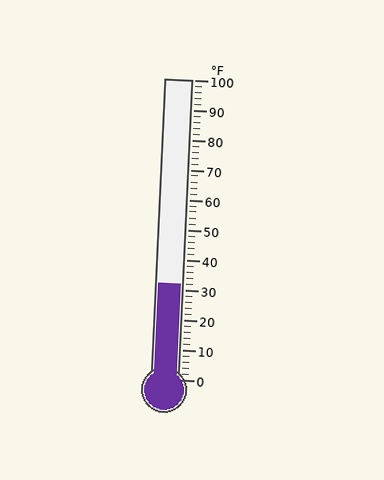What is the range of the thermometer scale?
The thermometer scale ranges from 0°F to 100°F.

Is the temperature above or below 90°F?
The temperature is below 90°F.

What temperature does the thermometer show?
The thermometer shows approximately 32°F.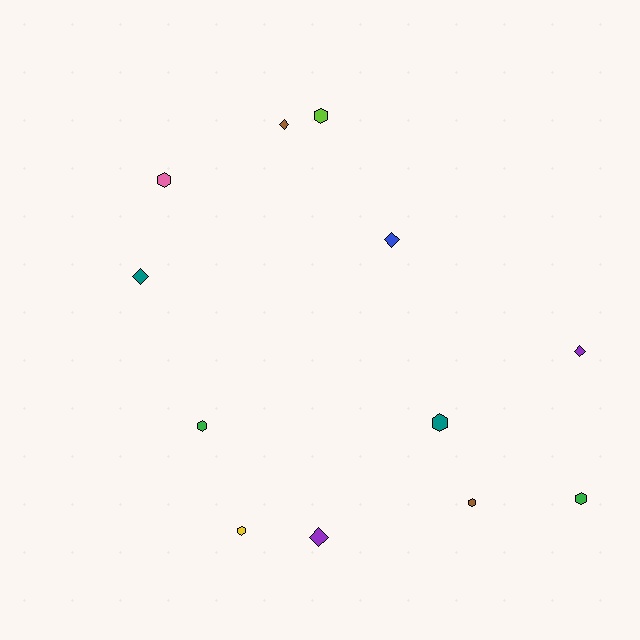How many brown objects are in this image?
There are 2 brown objects.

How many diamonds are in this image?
There are 5 diamonds.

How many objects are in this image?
There are 12 objects.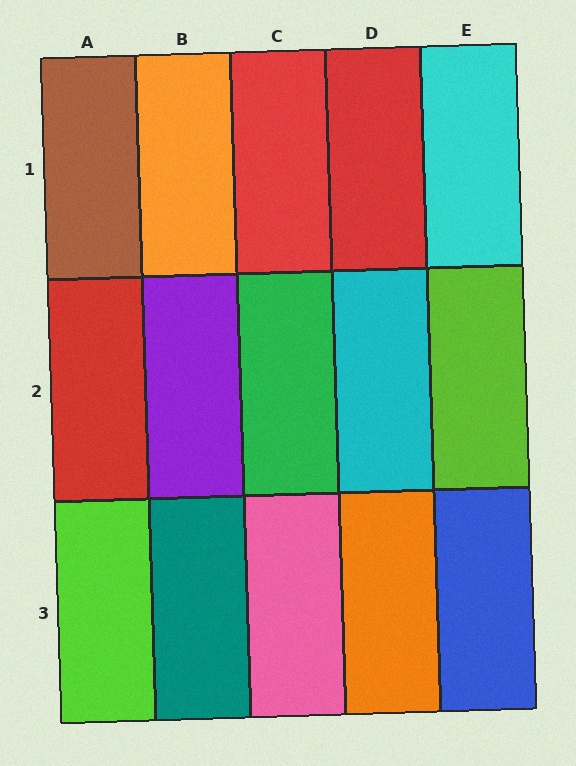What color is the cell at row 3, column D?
Orange.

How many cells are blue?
1 cell is blue.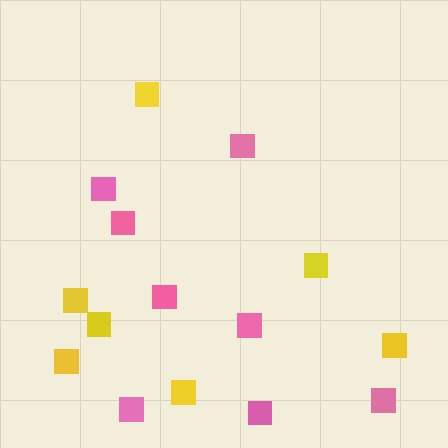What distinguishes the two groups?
There are 2 groups: one group of pink squares (8) and one group of yellow squares (7).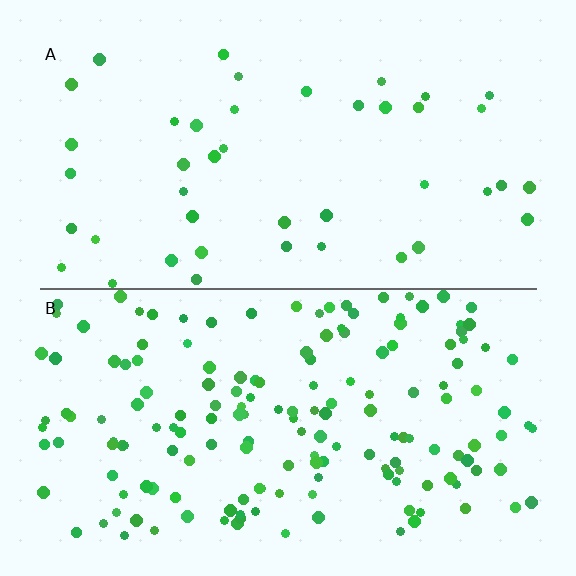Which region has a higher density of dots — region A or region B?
B (the bottom).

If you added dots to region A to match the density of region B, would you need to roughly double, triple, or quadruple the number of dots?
Approximately quadruple.